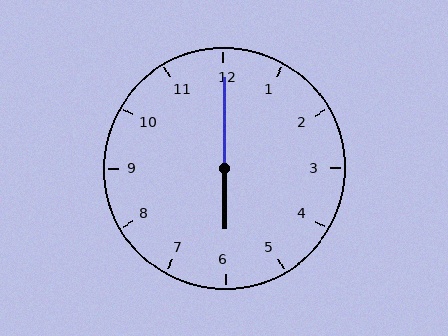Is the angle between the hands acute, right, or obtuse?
It is obtuse.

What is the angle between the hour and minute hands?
Approximately 180 degrees.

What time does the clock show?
6:00.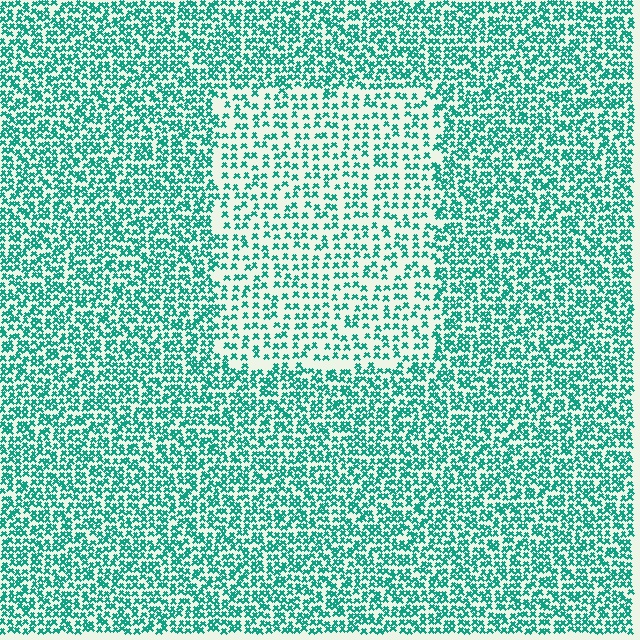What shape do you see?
I see a rectangle.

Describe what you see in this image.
The image contains small teal elements arranged at two different densities. A rectangle-shaped region is visible where the elements are less densely packed than the surrounding area.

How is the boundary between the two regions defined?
The boundary is defined by a change in element density (approximately 1.9x ratio). All elements are the same color, size, and shape.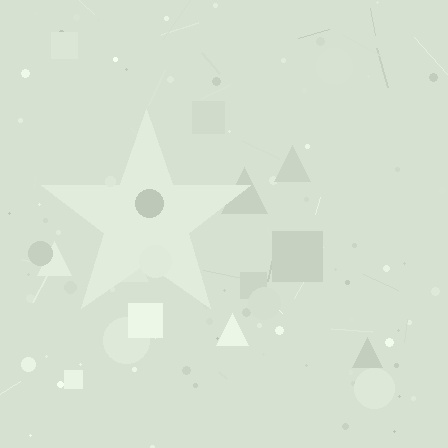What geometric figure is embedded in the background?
A star is embedded in the background.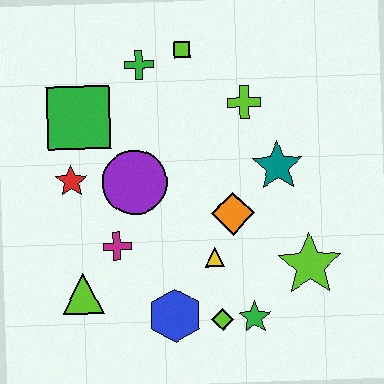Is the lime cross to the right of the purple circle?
Yes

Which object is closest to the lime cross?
The teal star is closest to the lime cross.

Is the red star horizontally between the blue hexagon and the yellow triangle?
No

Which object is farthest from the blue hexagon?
The lime square is farthest from the blue hexagon.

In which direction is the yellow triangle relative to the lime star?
The yellow triangle is to the left of the lime star.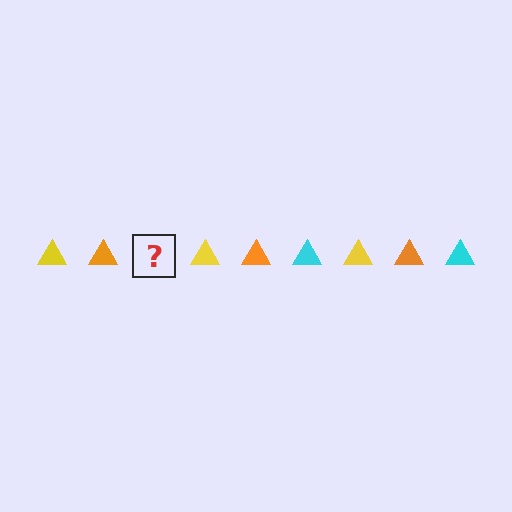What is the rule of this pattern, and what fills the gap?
The rule is that the pattern cycles through yellow, orange, cyan triangles. The gap should be filled with a cyan triangle.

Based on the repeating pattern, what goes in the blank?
The blank should be a cyan triangle.